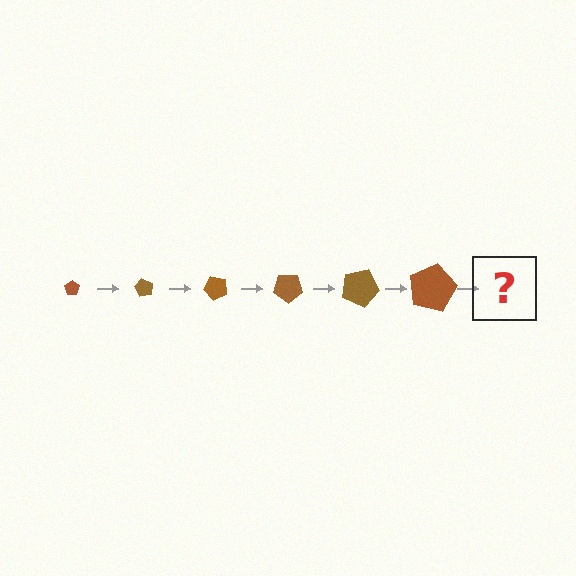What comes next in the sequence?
The next element should be a pentagon, larger than the previous one and rotated 360 degrees from the start.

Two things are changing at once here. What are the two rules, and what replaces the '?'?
The two rules are that the pentagon grows larger each step and it rotates 60 degrees each step. The '?' should be a pentagon, larger than the previous one and rotated 360 degrees from the start.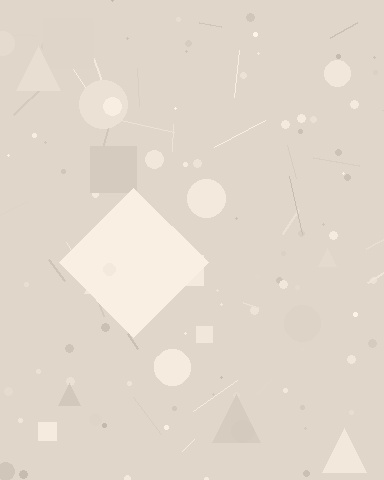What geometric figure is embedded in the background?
A diamond is embedded in the background.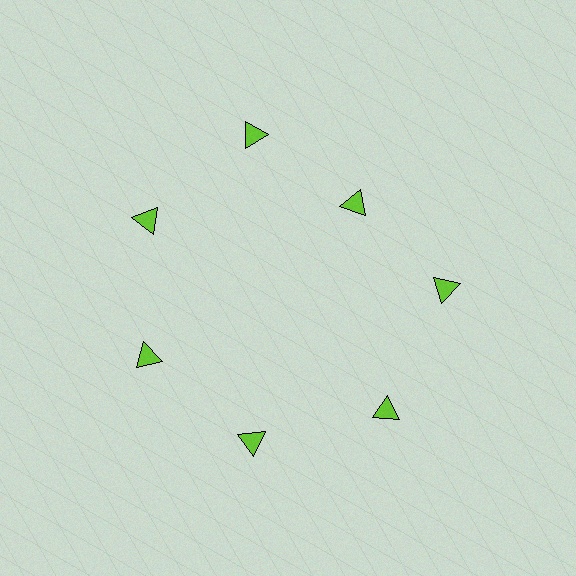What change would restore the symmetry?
The symmetry would be restored by moving it outward, back onto the ring so that all 7 triangles sit at equal angles and equal distance from the center.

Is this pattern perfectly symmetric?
No. The 7 lime triangles are arranged in a ring, but one element near the 1 o'clock position is pulled inward toward the center, breaking the 7-fold rotational symmetry.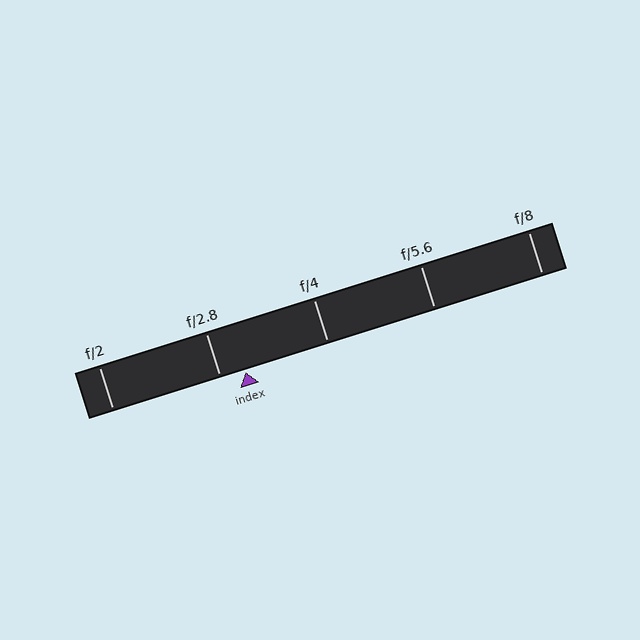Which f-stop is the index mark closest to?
The index mark is closest to f/2.8.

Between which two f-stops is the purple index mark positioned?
The index mark is between f/2.8 and f/4.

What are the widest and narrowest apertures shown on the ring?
The widest aperture shown is f/2 and the narrowest is f/8.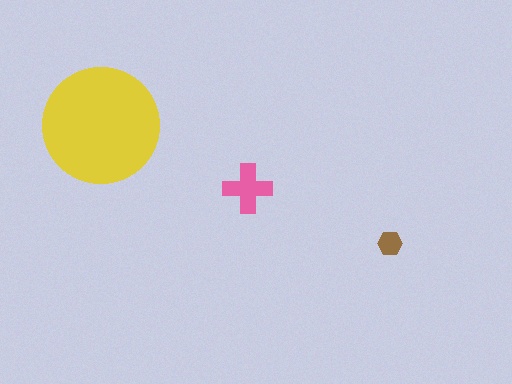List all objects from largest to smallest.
The yellow circle, the pink cross, the brown hexagon.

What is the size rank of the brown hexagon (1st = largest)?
3rd.